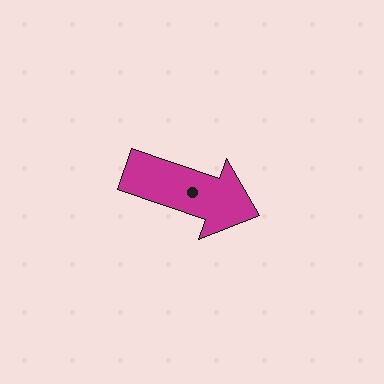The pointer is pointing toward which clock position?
Roughly 4 o'clock.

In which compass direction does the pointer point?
East.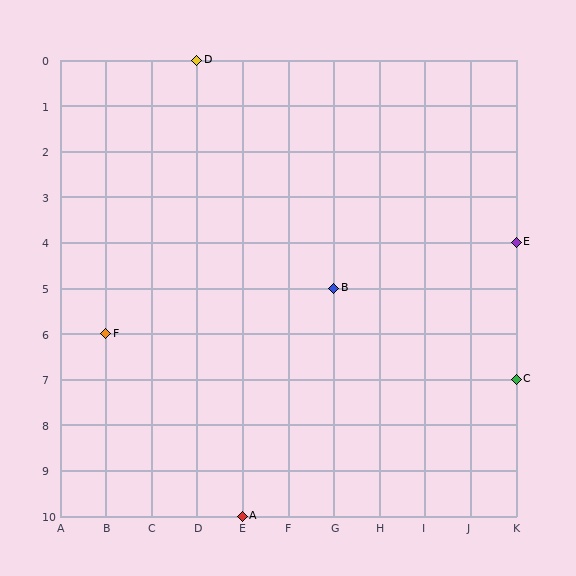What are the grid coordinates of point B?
Point B is at grid coordinates (G, 5).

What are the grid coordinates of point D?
Point D is at grid coordinates (D, 0).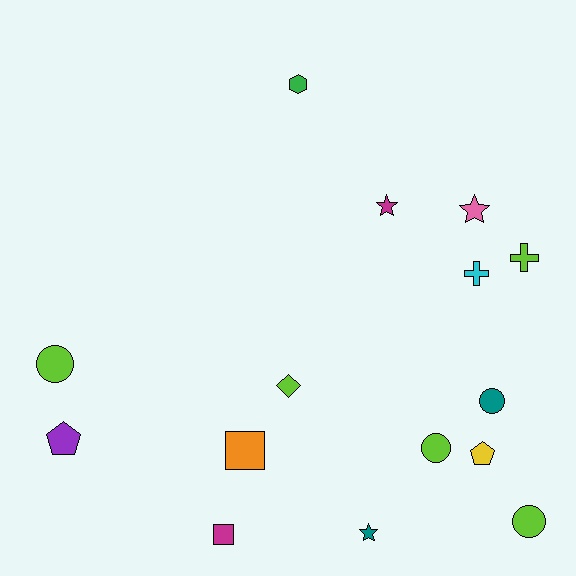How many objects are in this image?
There are 15 objects.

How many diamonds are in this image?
There is 1 diamond.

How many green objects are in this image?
There is 1 green object.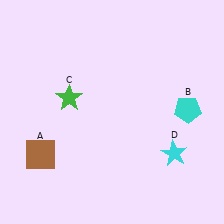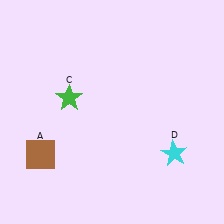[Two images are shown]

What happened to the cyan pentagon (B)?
The cyan pentagon (B) was removed in Image 2. It was in the top-right area of Image 1.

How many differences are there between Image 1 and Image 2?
There is 1 difference between the two images.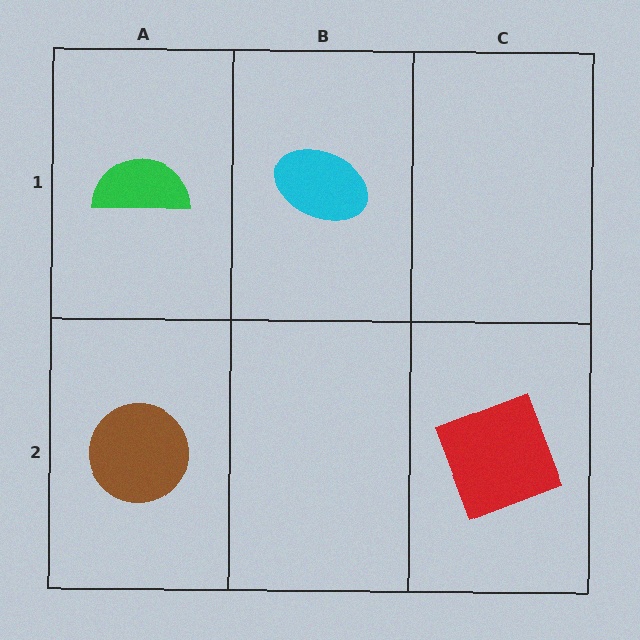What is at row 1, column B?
A cyan ellipse.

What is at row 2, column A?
A brown circle.